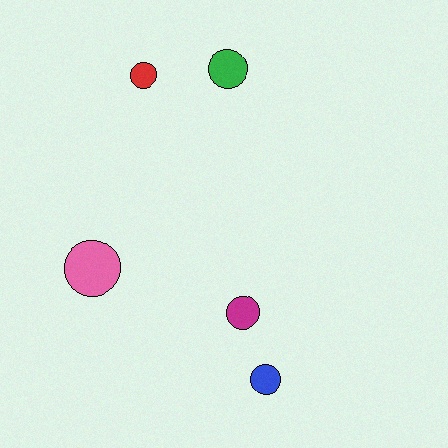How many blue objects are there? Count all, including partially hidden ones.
There is 1 blue object.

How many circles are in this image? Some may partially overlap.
There are 5 circles.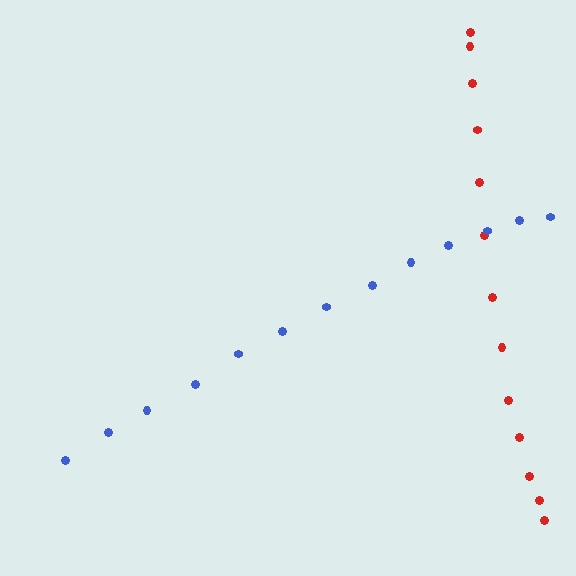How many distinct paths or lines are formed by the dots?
There are 2 distinct paths.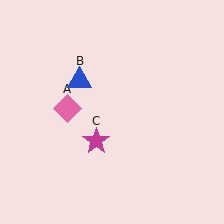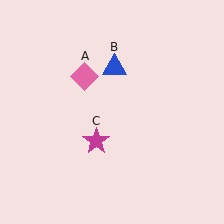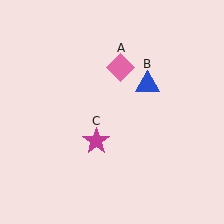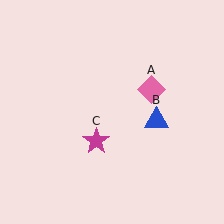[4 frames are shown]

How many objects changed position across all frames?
2 objects changed position: pink diamond (object A), blue triangle (object B).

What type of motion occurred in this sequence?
The pink diamond (object A), blue triangle (object B) rotated clockwise around the center of the scene.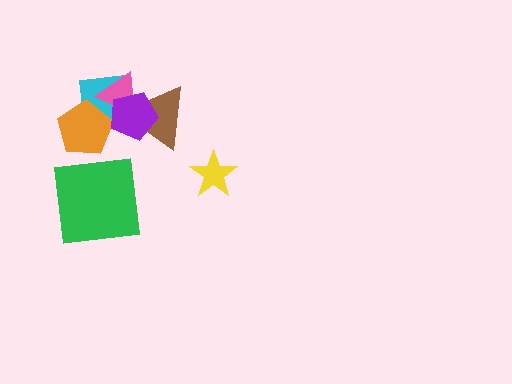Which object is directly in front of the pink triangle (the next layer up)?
The brown triangle is directly in front of the pink triangle.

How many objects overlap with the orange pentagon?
1 object overlaps with the orange pentagon.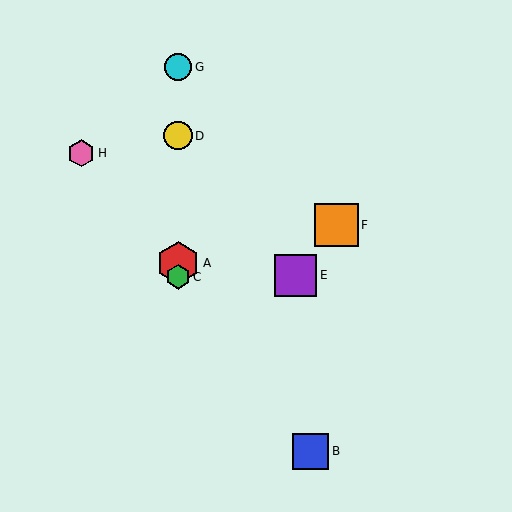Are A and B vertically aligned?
No, A is at x≈178 and B is at x≈311.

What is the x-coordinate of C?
Object C is at x≈178.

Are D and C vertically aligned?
Yes, both are at x≈178.